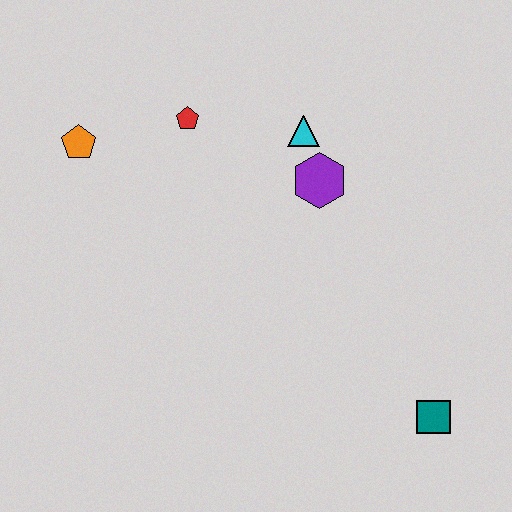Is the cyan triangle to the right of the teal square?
No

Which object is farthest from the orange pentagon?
The teal square is farthest from the orange pentagon.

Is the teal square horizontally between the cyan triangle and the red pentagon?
No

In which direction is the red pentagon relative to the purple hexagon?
The red pentagon is to the left of the purple hexagon.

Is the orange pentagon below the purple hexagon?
No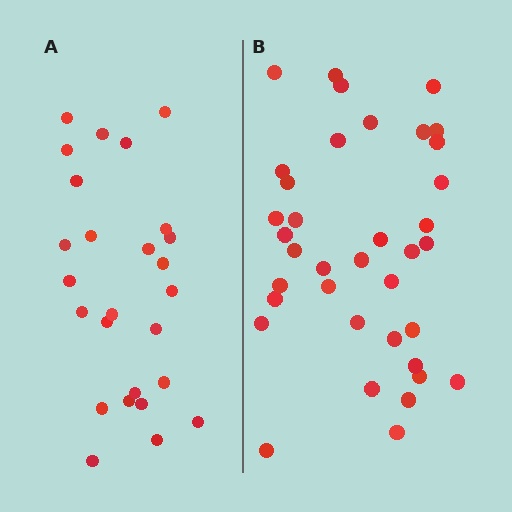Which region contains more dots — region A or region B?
Region B (the right region) has more dots.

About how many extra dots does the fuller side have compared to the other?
Region B has roughly 12 or so more dots than region A.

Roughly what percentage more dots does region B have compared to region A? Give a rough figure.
About 40% more.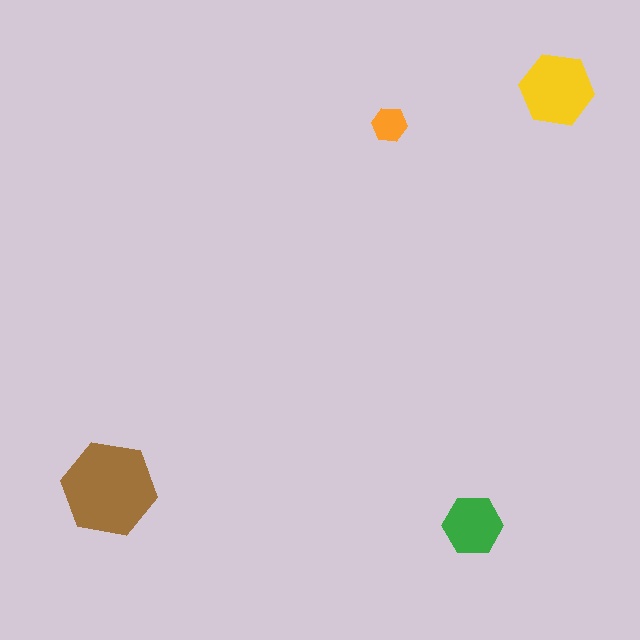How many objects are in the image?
There are 4 objects in the image.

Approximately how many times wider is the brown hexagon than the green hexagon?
About 1.5 times wider.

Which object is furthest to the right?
The yellow hexagon is rightmost.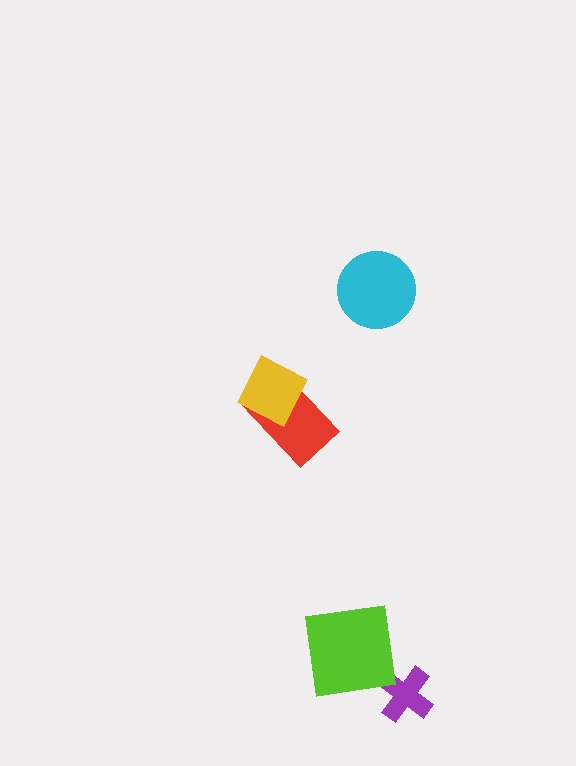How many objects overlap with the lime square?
0 objects overlap with the lime square.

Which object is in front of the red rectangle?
The yellow diamond is in front of the red rectangle.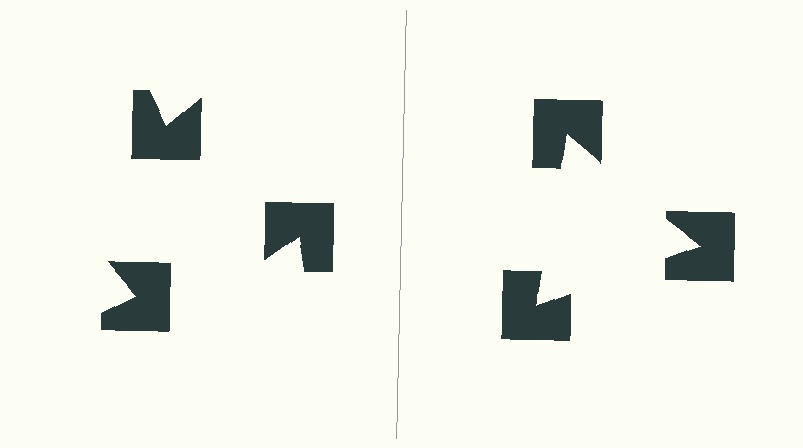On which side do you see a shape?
An illusory triangle appears on the right side. On the left side the wedge cuts are rotated, so no coherent shape forms.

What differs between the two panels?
The notched squares are positioned identically on both sides; only the wedge orientations differ. On the right they align to a triangle; on the left they are misaligned.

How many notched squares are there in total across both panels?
6 — 3 on each side.